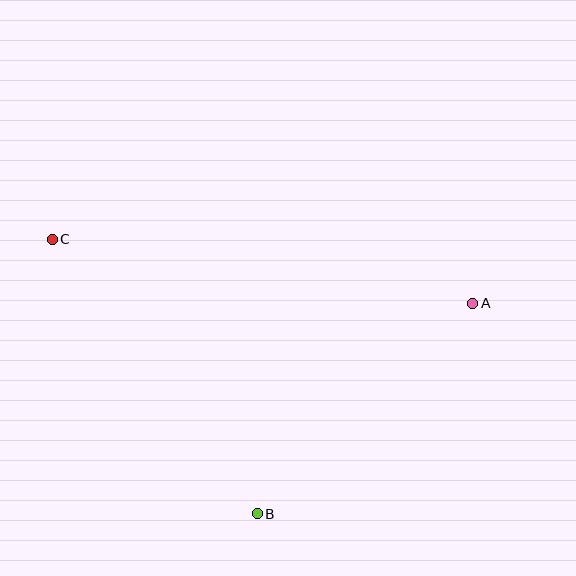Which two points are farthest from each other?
Points A and C are farthest from each other.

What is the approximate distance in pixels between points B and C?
The distance between B and C is approximately 343 pixels.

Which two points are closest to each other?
Points A and B are closest to each other.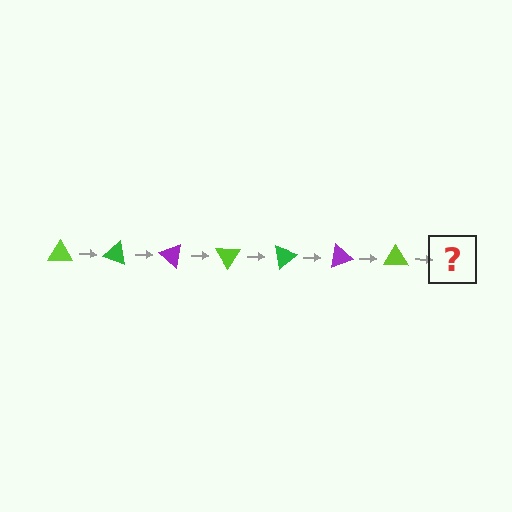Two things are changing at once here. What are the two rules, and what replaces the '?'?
The two rules are that it rotates 20 degrees each step and the color cycles through lime, green, and purple. The '?' should be a green triangle, rotated 140 degrees from the start.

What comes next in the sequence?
The next element should be a green triangle, rotated 140 degrees from the start.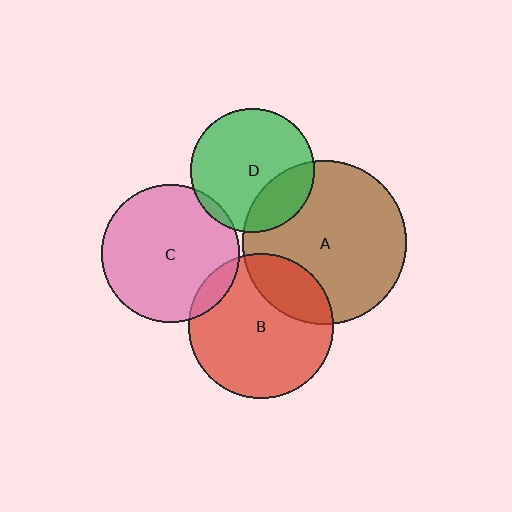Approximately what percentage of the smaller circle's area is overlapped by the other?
Approximately 5%.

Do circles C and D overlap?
Yes.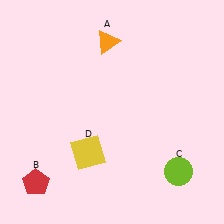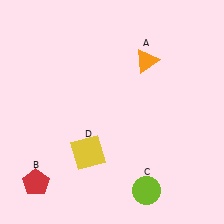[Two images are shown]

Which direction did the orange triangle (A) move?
The orange triangle (A) moved right.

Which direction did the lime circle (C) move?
The lime circle (C) moved left.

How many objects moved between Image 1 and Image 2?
2 objects moved between the two images.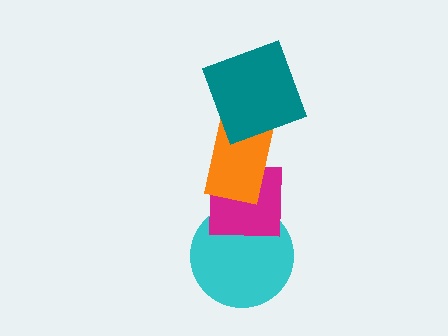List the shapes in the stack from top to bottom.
From top to bottom: the teal square, the orange rectangle, the magenta square, the cyan circle.